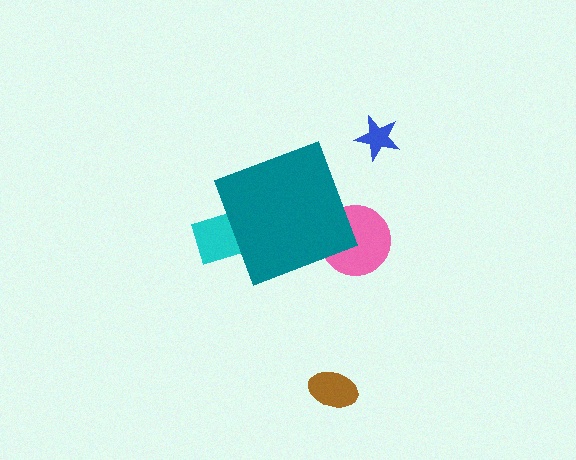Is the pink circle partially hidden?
Yes, the pink circle is partially hidden behind the teal diamond.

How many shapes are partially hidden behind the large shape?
2 shapes are partially hidden.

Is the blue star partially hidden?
No, the blue star is fully visible.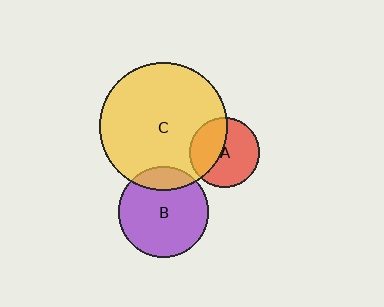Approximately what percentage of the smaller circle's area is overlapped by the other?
Approximately 40%.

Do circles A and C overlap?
Yes.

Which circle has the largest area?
Circle C (yellow).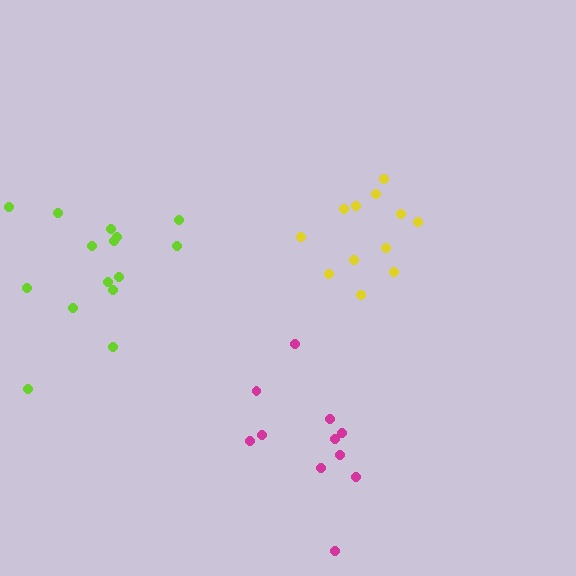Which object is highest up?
The yellow cluster is topmost.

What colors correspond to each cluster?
The clusters are colored: yellow, lime, magenta.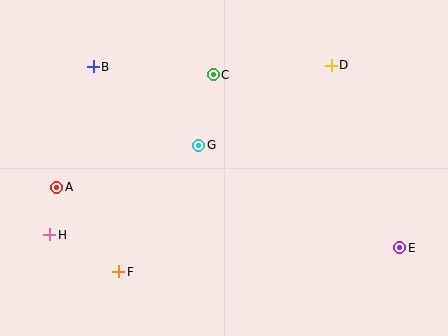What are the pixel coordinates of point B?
Point B is at (93, 67).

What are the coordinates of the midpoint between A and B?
The midpoint between A and B is at (75, 127).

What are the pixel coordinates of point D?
Point D is at (331, 65).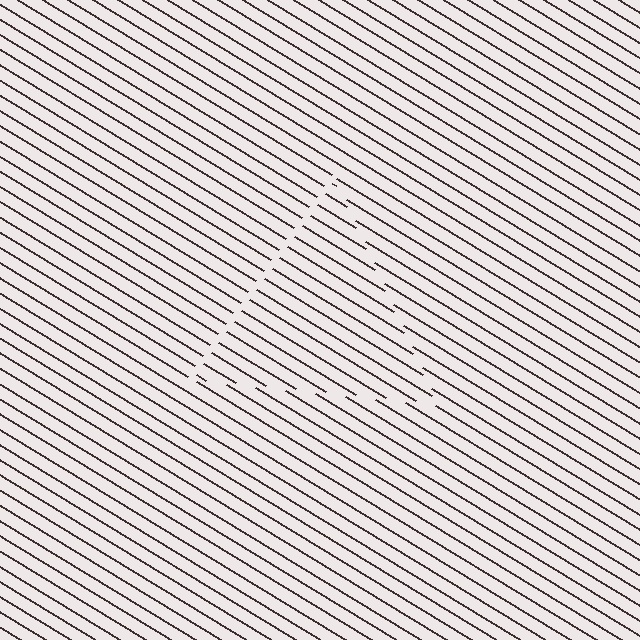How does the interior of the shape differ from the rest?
The interior of the shape contains the same grating, shifted by half a period — the contour is defined by the phase discontinuity where line-ends from the inner and outer gratings abut.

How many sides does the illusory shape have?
3 sides — the line-ends trace a triangle.